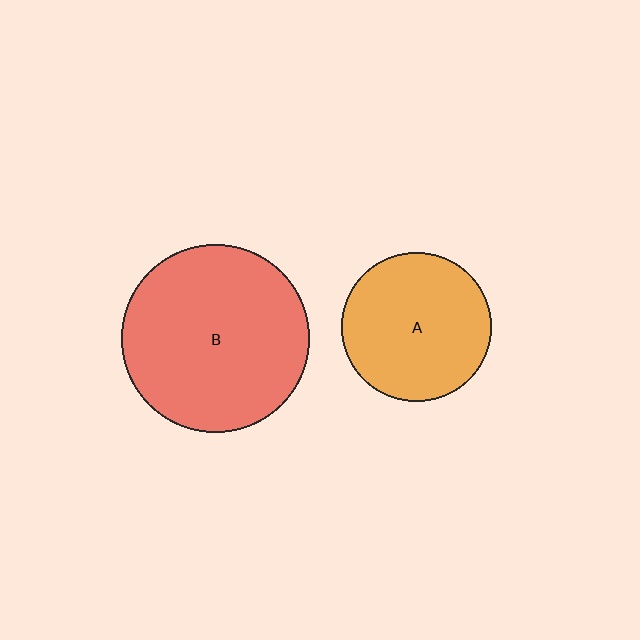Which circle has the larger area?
Circle B (red).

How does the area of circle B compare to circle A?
Approximately 1.6 times.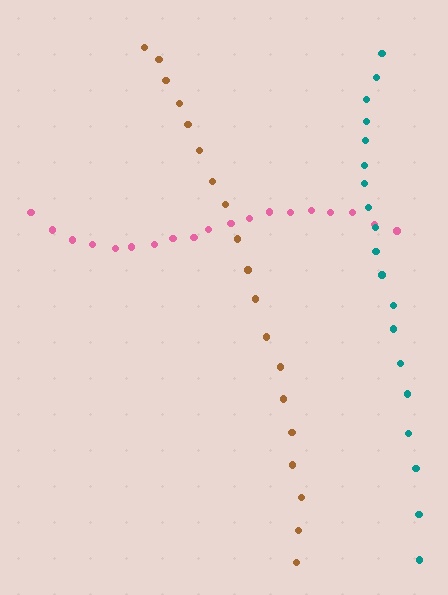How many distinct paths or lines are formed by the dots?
There are 3 distinct paths.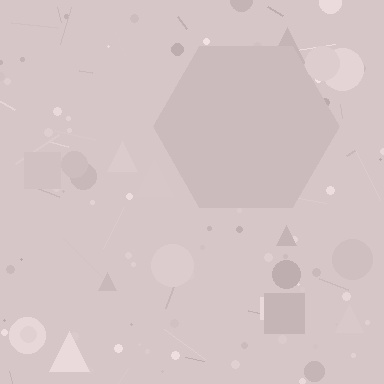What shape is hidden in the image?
A hexagon is hidden in the image.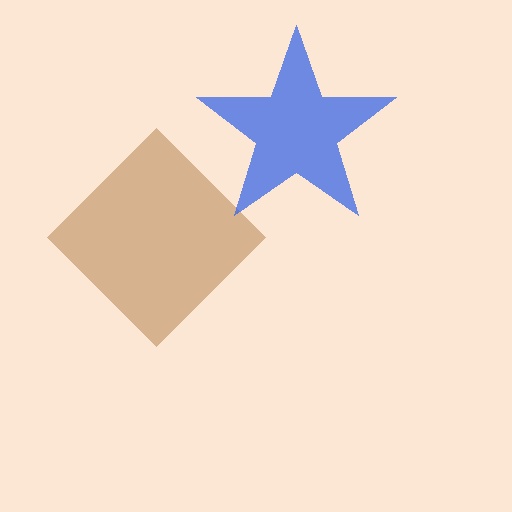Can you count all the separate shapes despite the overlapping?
Yes, there are 2 separate shapes.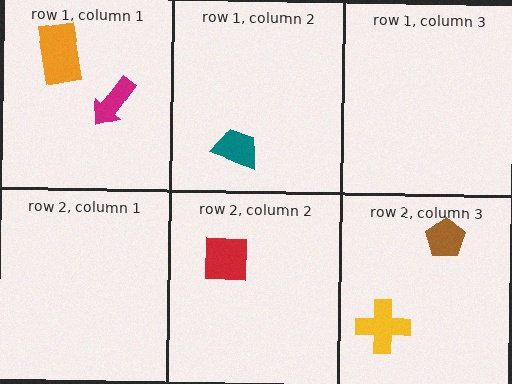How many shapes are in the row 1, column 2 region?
1.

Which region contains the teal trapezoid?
The row 1, column 2 region.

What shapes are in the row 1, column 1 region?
The orange rectangle, the magenta arrow.